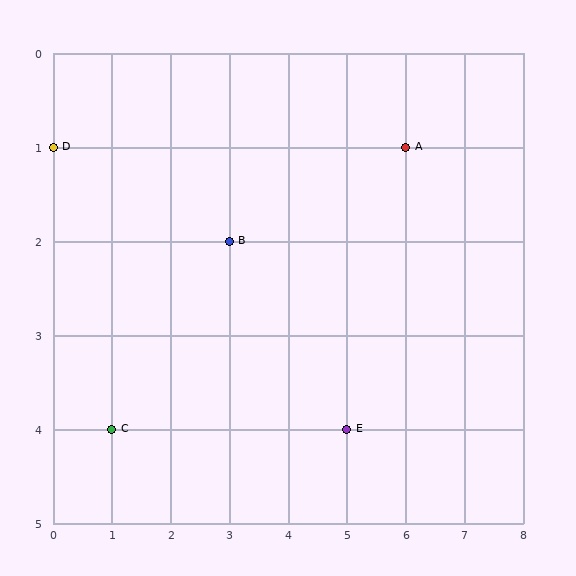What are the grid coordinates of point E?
Point E is at grid coordinates (5, 4).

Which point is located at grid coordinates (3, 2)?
Point B is at (3, 2).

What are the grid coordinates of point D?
Point D is at grid coordinates (0, 1).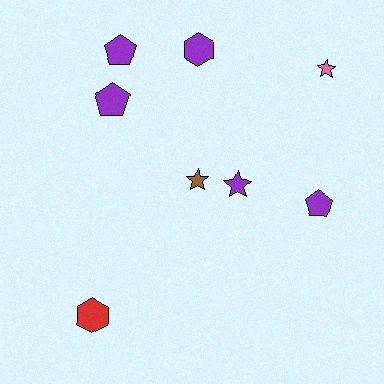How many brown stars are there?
There is 1 brown star.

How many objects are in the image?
There are 8 objects.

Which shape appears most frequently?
Pentagon, with 3 objects.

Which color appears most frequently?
Purple, with 5 objects.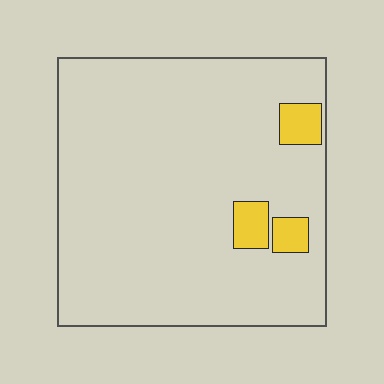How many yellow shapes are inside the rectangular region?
3.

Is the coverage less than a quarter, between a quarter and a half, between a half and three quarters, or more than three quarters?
Less than a quarter.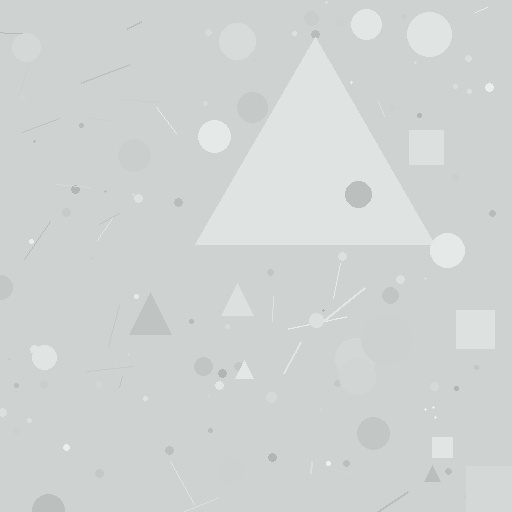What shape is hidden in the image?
A triangle is hidden in the image.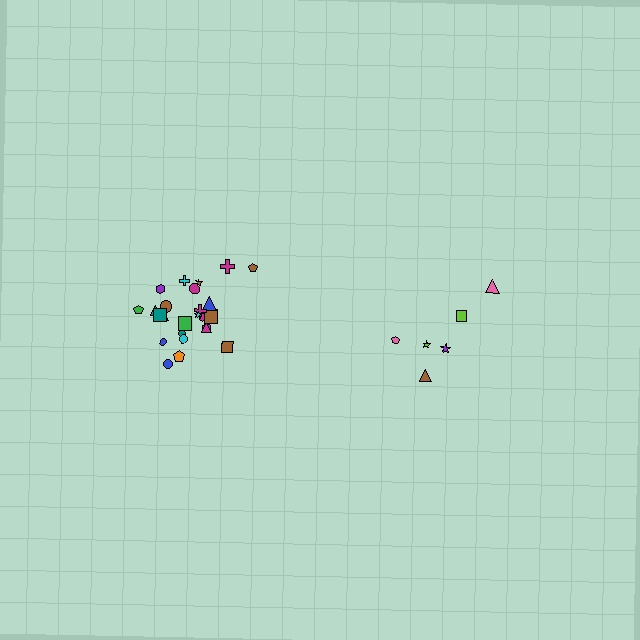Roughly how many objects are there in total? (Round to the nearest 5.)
Roughly 30 objects in total.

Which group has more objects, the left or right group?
The left group.